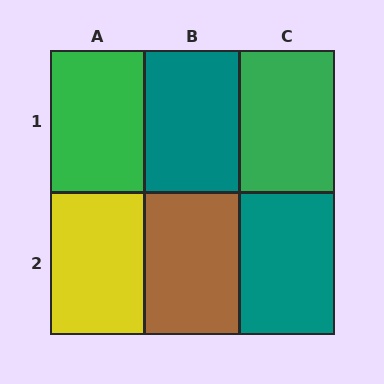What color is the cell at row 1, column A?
Green.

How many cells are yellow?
1 cell is yellow.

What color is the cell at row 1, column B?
Teal.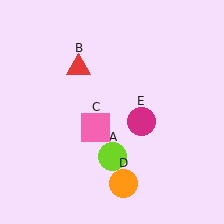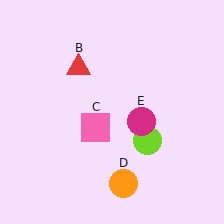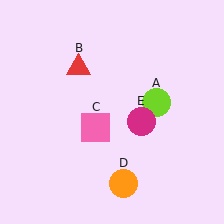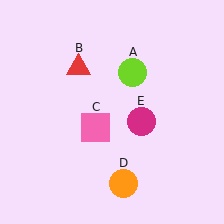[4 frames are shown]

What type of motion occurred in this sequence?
The lime circle (object A) rotated counterclockwise around the center of the scene.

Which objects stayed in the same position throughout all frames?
Red triangle (object B) and pink square (object C) and orange circle (object D) and magenta circle (object E) remained stationary.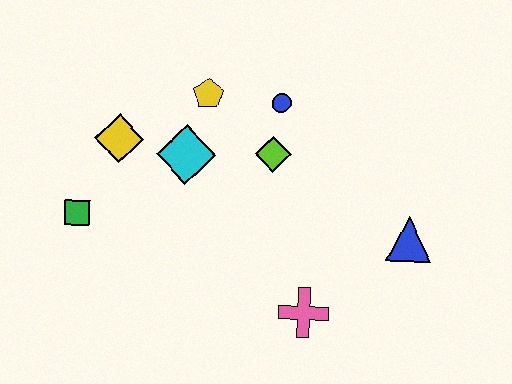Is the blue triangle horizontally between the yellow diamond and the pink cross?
No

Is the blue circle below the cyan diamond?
No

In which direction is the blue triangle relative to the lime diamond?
The blue triangle is to the right of the lime diamond.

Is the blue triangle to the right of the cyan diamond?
Yes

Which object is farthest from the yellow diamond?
The blue triangle is farthest from the yellow diamond.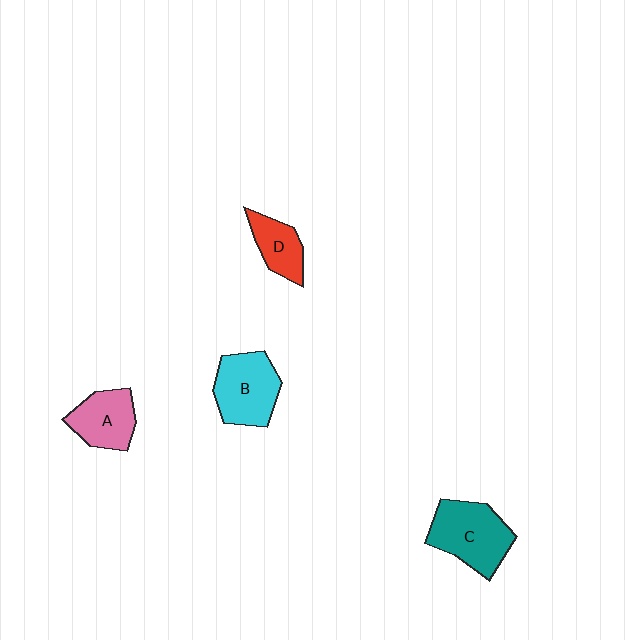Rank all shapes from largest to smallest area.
From largest to smallest: C (teal), B (cyan), A (pink), D (red).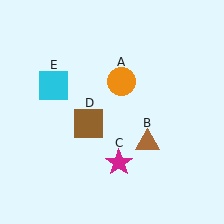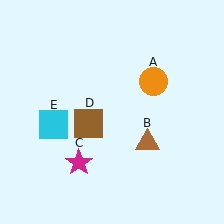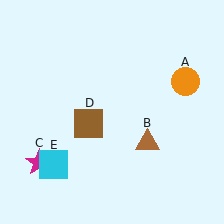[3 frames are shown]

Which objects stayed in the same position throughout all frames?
Brown triangle (object B) and brown square (object D) remained stationary.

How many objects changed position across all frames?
3 objects changed position: orange circle (object A), magenta star (object C), cyan square (object E).